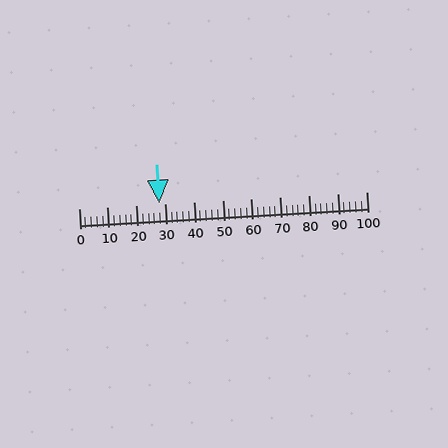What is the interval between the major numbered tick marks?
The major tick marks are spaced 10 units apart.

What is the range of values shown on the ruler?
The ruler shows values from 0 to 100.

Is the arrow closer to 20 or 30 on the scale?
The arrow is closer to 30.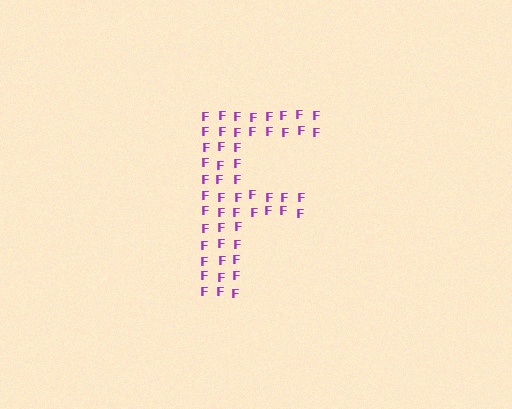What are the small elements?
The small elements are letter F's.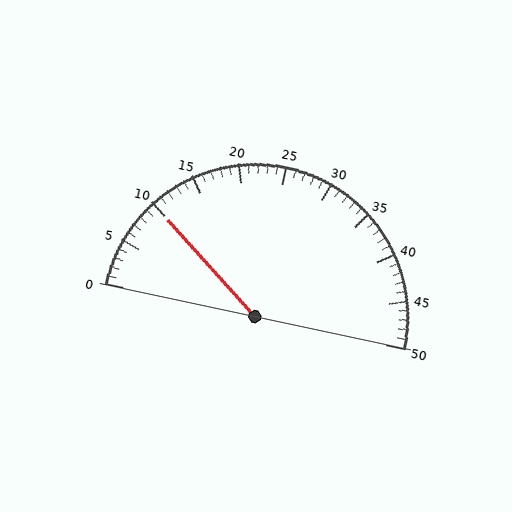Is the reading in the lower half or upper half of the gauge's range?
The reading is in the lower half of the range (0 to 50).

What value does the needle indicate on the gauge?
The needle indicates approximately 10.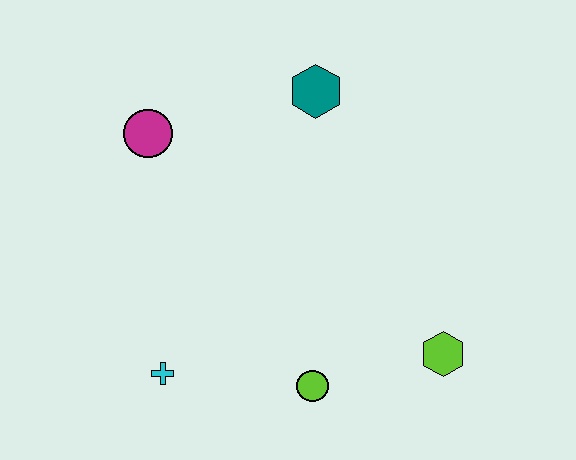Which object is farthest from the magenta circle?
The lime hexagon is farthest from the magenta circle.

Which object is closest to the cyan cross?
The lime circle is closest to the cyan cross.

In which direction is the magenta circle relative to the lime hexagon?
The magenta circle is to the left of the lime hexagon.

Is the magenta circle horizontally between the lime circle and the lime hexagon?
No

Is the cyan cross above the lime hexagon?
No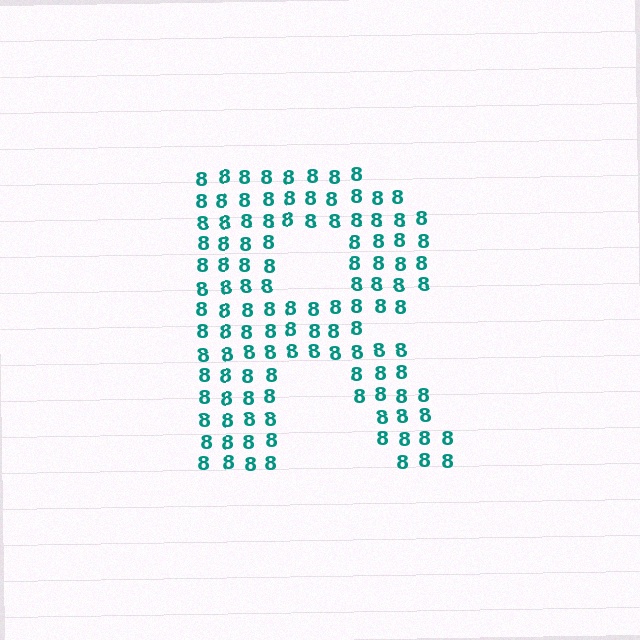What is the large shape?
The large shape is the letter R.